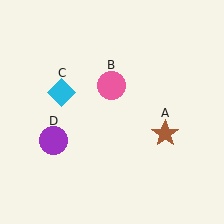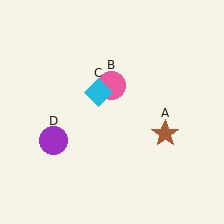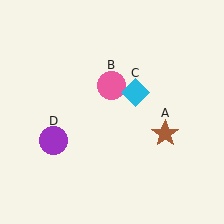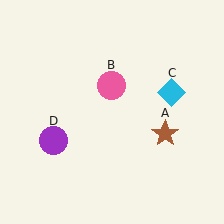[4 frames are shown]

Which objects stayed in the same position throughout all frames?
Brown star (object A) and pink circle (object B) and purple circle (object D) remained stationary.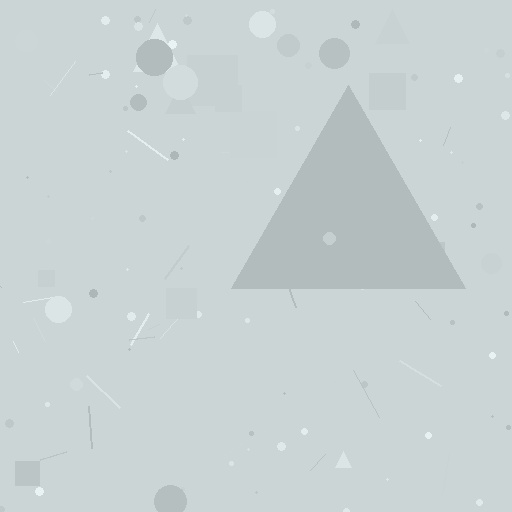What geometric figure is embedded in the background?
A triangle is embedded in the background.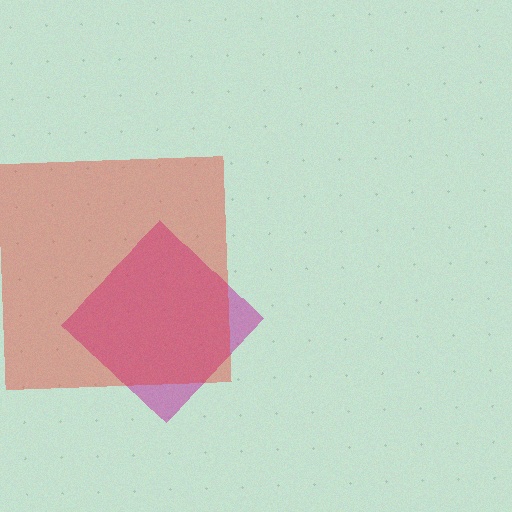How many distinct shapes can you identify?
There are 2 distinct shapes: a magenta diamond, a red square.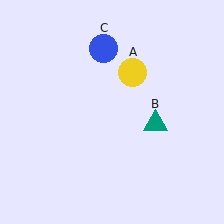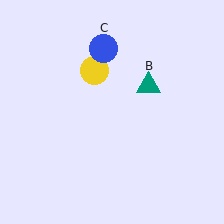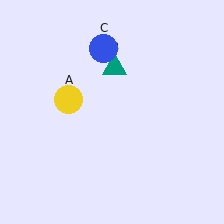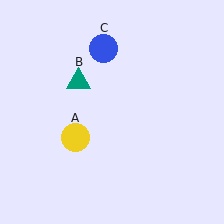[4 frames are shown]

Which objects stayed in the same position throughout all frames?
Blue circle (object C) remained stationary.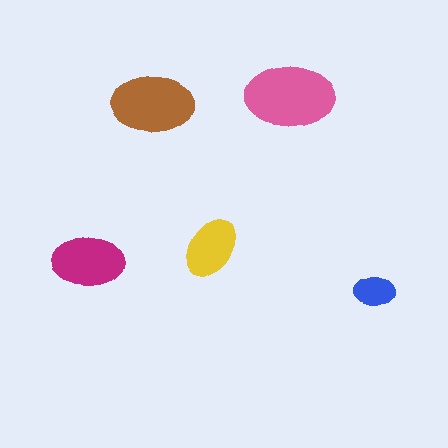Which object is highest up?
The pink ellipse is topmost.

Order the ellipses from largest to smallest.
the pink one, the brown one, the magenta one, the yellow one, the blue one.